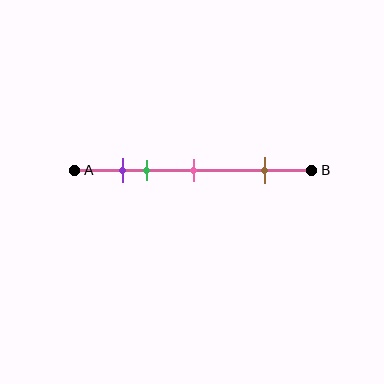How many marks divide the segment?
There are 4 marks dividing the segment.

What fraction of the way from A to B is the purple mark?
The purple mark is approximately 20% (0.2) of the way from A to B.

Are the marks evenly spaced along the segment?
No, the marks are not evenly spaced.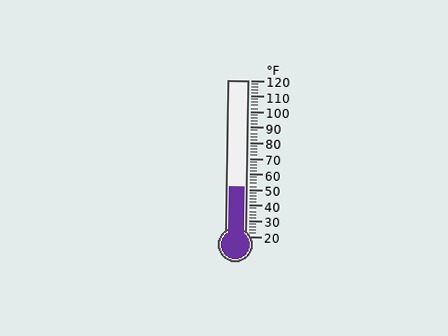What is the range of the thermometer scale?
The thermometer scale ranges from 20°F to 120°F.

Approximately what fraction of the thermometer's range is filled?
The thermometer is filled to approximately 30% of its range.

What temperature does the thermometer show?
The thermometer shows approximately 52°F.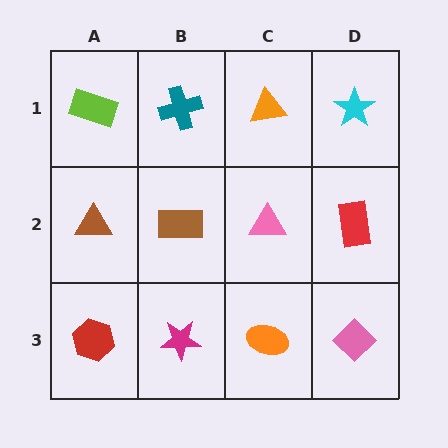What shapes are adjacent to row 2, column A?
A lime rectangle (row 1, column A), a red hexagon (row 3, column A), a brown rectangle (row 2, column B).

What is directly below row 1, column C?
A pink triangle.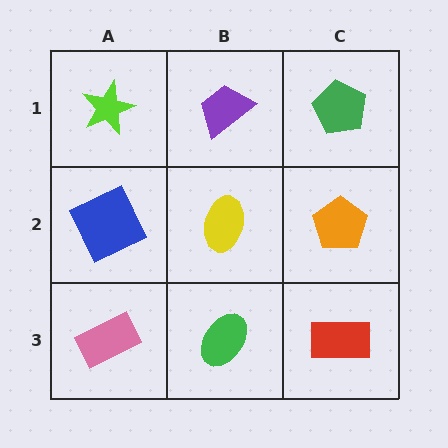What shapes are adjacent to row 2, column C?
A green pentagon (row 1, column C), a red rectangle (row 3, column C), a yellow ellipse (row 2, column B).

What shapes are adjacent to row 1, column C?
An orange pentagon (row 2, column C), a purple trapezoid (row 1, column B).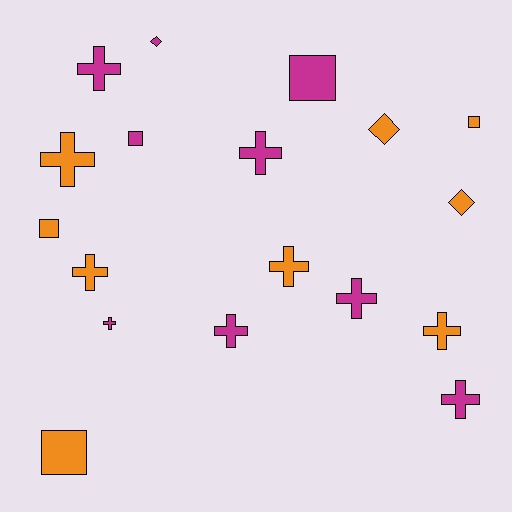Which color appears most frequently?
Magenta, with 9 objects.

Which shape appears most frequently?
Cross, with 10 objects.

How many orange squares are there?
There are 3 orange squares.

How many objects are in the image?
There are 18 objects.